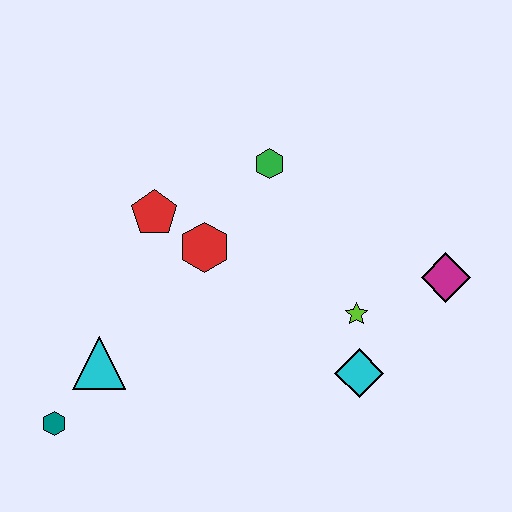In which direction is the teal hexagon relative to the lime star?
The teal hexagon is to the left of the lime star.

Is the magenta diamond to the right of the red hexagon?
Yes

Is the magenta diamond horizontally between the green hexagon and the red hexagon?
No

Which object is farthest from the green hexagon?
The teal hexagon is farthest from the green hexagon.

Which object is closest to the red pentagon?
The red hexagon is closest to the red pentagon.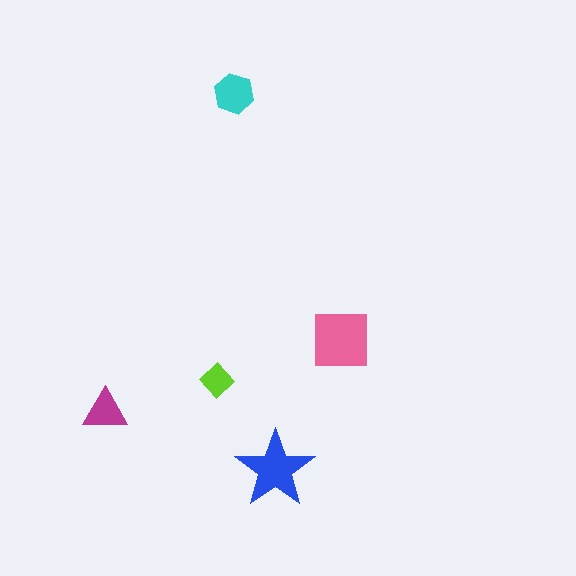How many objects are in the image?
There are 5 objects in the image.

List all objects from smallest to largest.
The lime diamond, the magenta triangle, the cyan hexagon, the blue star, the pink square.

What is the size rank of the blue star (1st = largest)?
2nd.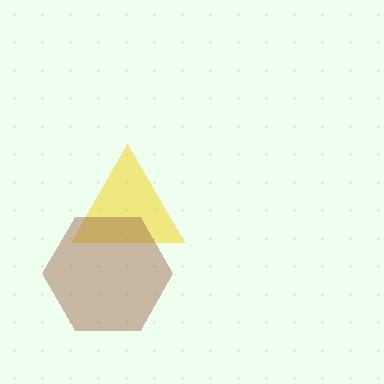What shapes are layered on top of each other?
The layered shapes are: a yellow triangle, a brown hexagon.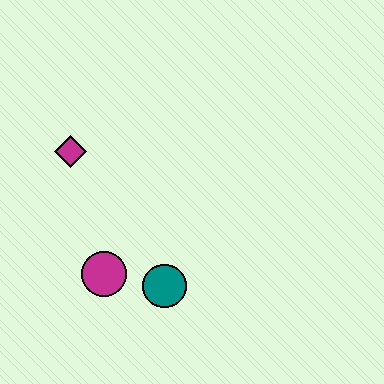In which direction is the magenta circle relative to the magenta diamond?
The magenta circle is below the magenta diamond.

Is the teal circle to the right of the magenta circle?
Yes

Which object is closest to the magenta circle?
The teal circle is closest to the magenta circle.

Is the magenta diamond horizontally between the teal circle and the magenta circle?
No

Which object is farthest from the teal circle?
The magenta diamond is farthest from the teal circle.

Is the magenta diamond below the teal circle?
No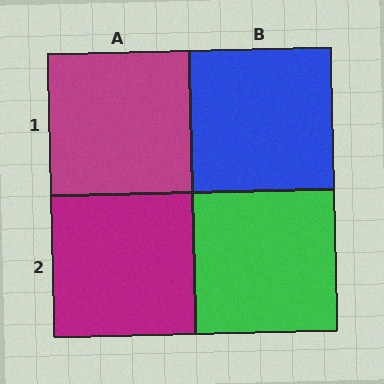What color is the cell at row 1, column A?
Magenta.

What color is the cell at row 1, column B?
Blue.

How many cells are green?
1 cell is green.